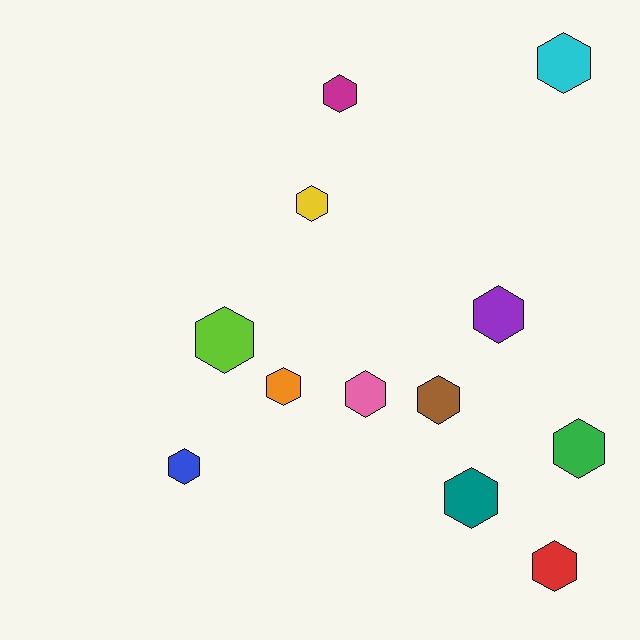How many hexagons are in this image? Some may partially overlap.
There are 12 hexagons.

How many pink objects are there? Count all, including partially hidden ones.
There is 1 pink object.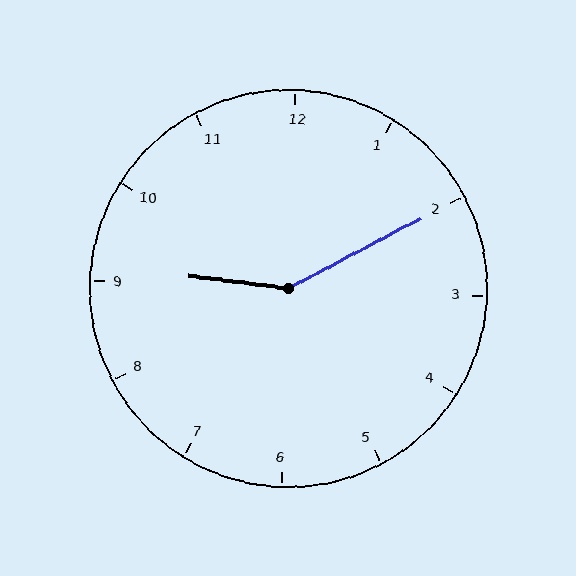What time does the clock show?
9:10.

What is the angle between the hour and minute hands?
Approximately 145 degrees.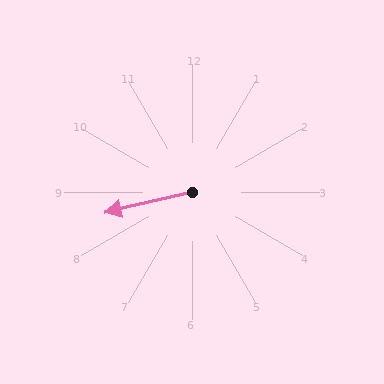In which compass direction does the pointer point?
West.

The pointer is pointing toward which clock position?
Roughly 9 o'clock.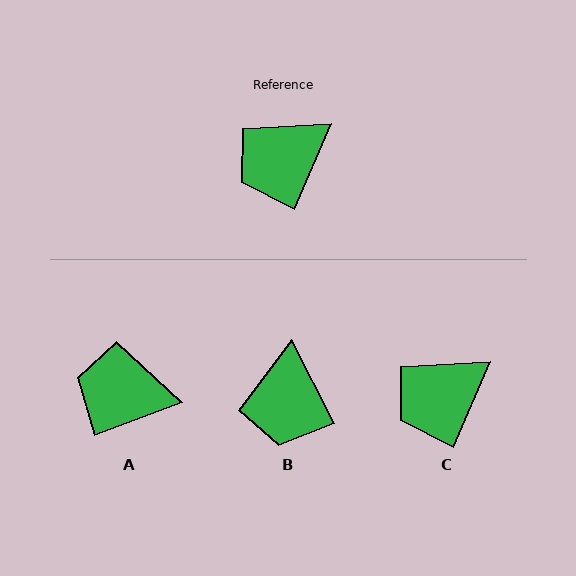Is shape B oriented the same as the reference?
No, it is off by about 50 degrees.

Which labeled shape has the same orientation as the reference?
C.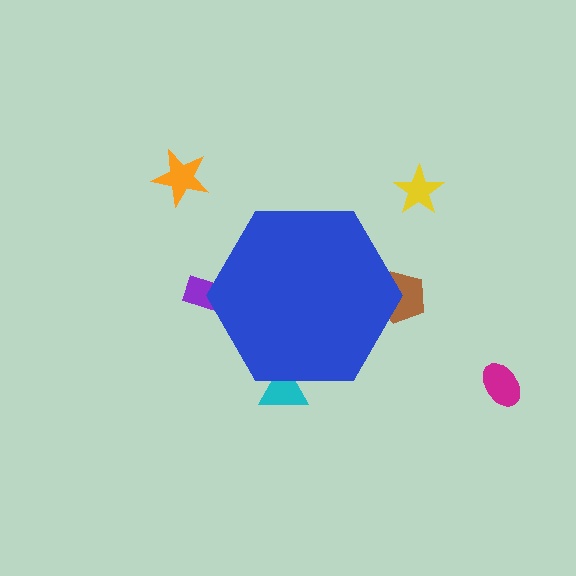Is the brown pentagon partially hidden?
Yes, the brown pentagon is partially hidden behind the blue hexagon.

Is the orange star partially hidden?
No, the orange star is fully visible.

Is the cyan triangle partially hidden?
Yes, the cyan triangle is partially hidden behind the blue hexagon.